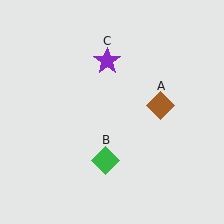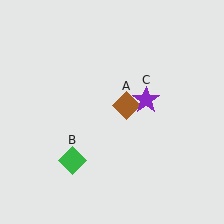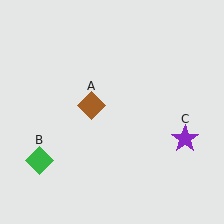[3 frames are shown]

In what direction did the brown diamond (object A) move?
The brown diamond (object A) moved left.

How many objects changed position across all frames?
3 objects changed position: brown diamond (object A), green diamond (object B), purple star (object C).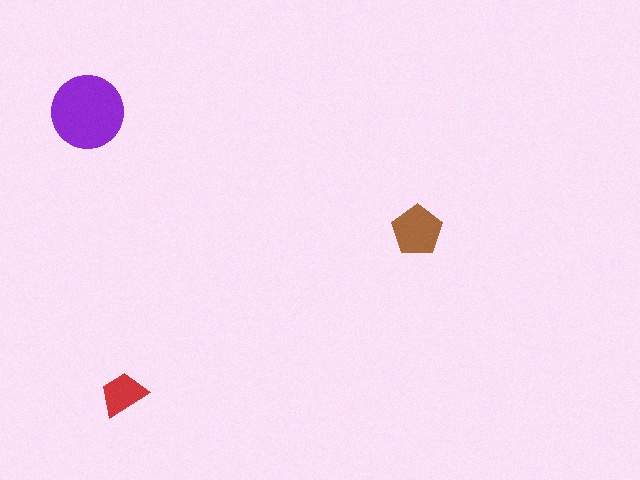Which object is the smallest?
The red trapezoid.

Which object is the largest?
The purple circle.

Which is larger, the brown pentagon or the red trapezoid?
The brown pentagon.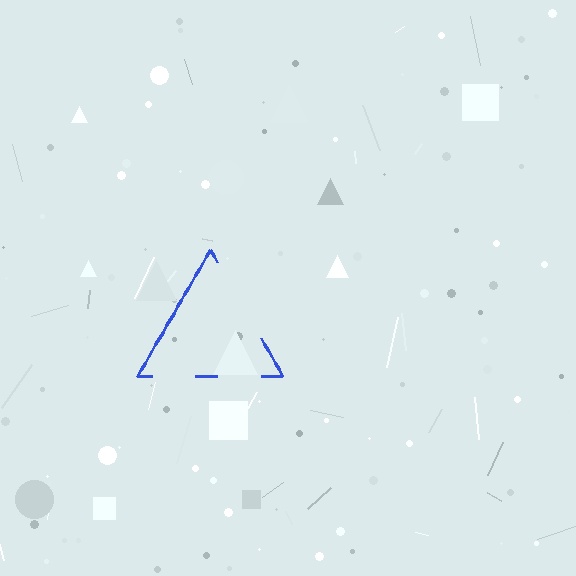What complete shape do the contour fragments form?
The contour fragments form a triangle.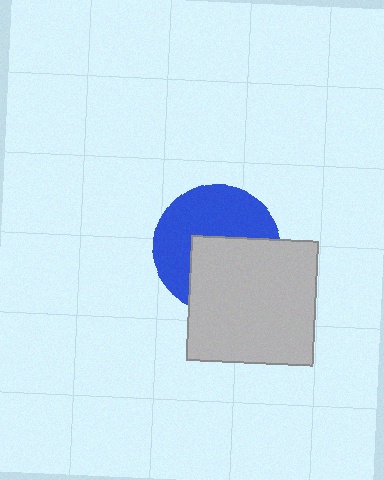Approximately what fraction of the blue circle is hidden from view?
Roughly 45% of the blue circle is hidden behind the light gray rectangle.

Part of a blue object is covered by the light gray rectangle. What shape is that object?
It is a circle.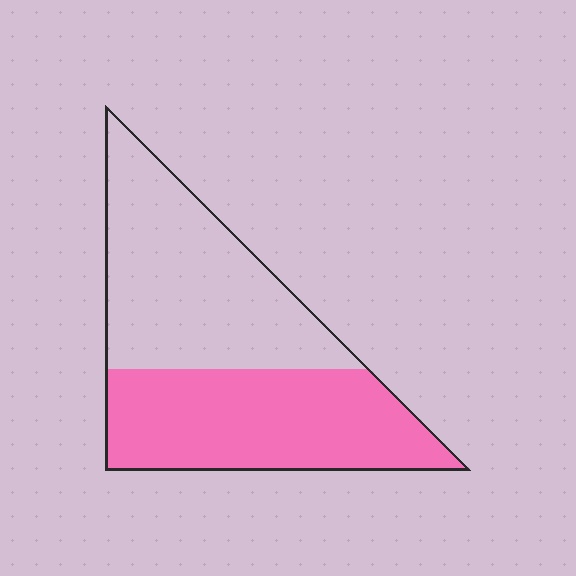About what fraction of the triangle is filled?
About one half (1/2).